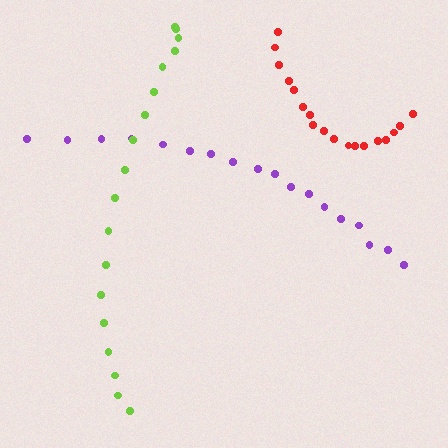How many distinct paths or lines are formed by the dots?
There are 3 distinct paths.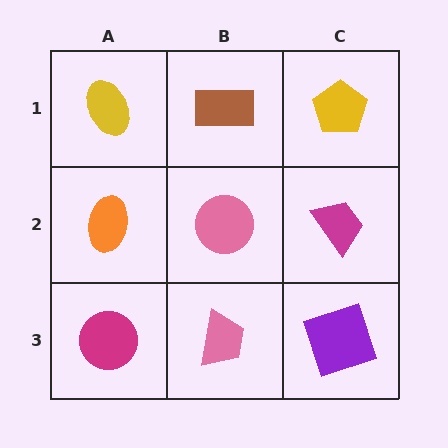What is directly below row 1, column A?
An orange ellipse.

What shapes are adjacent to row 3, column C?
A magenta trapezoid (row 2, column C), a pink trapezoid (row 3, column B).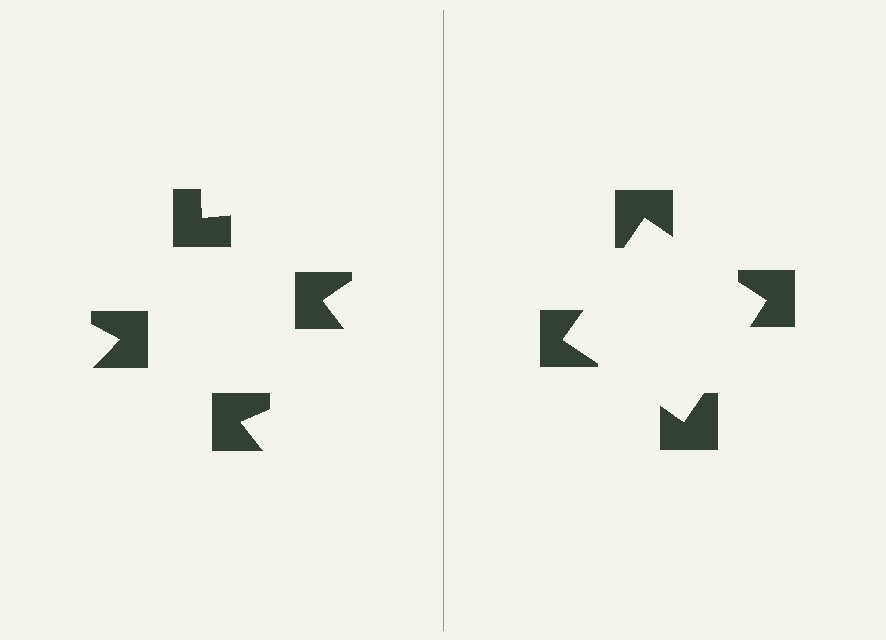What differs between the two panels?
The notched squares are positioned identically on both sides; only the wedge orientations differ. On the right they align to a square; on the left they are misaligned.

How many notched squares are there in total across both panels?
8 — 4 on each side.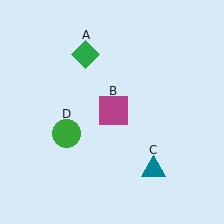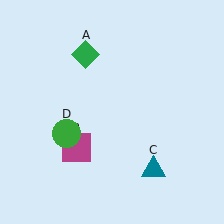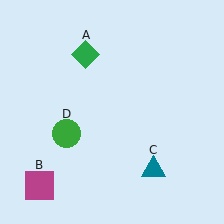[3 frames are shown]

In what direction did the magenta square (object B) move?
The magenta square (object B) moved down and to the left.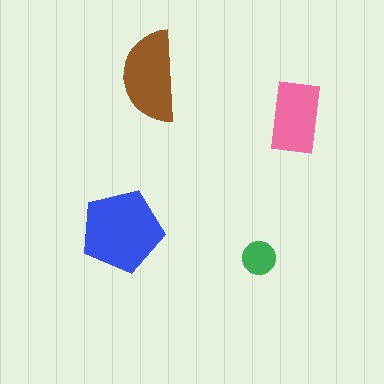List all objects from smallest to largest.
The green circle, the pink rectangle, the brown semicircle, the blue pentagon.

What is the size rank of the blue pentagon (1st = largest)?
1st.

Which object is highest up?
The brown semicircle is topmost.